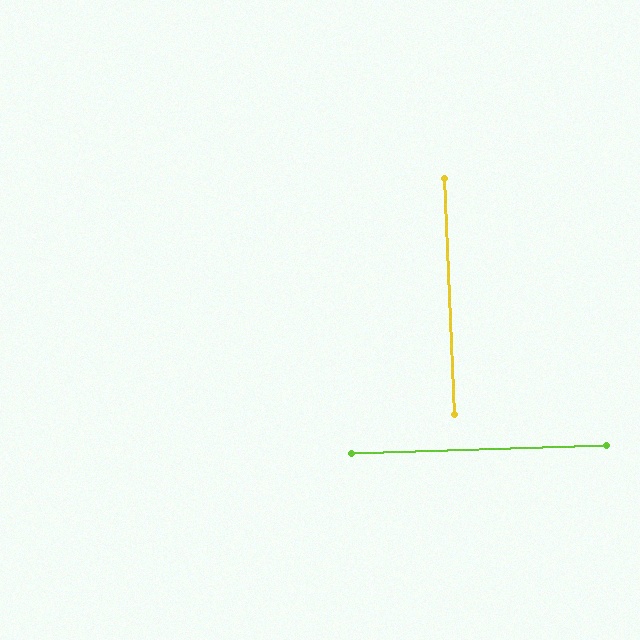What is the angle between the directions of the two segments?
Approximately 89 degrees.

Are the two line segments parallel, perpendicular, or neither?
Perpendicular — they meet at approximately 89°.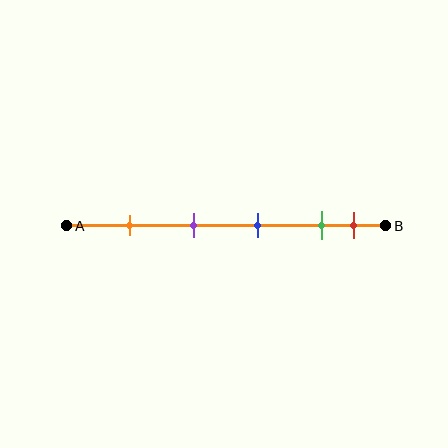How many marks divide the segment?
There are 5 marks dividing the segment.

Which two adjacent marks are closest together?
The green and red marks are the closest adjacent pair.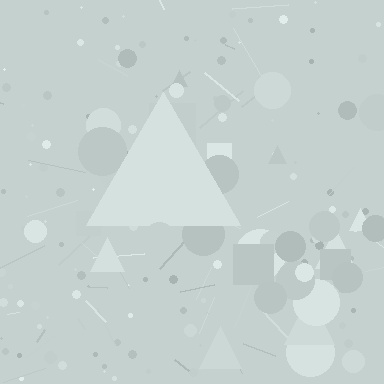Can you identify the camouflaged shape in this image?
The camouflaged shape is a triangle.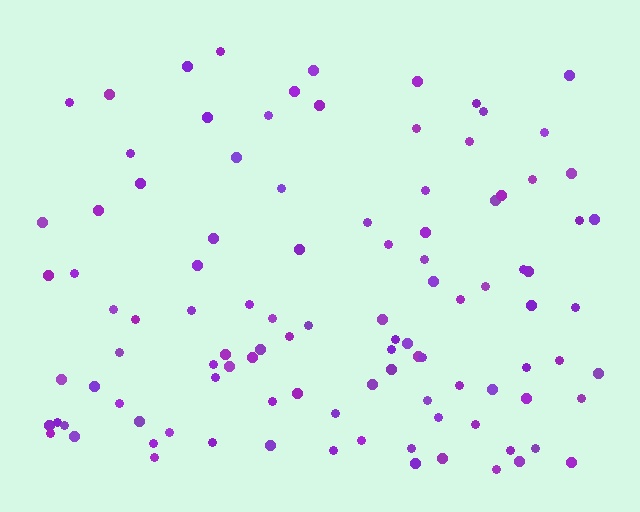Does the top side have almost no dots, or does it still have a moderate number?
Still a moderate number, just noticeably fewer than the bottom.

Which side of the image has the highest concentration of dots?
The bottom.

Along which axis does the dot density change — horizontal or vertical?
Vertical.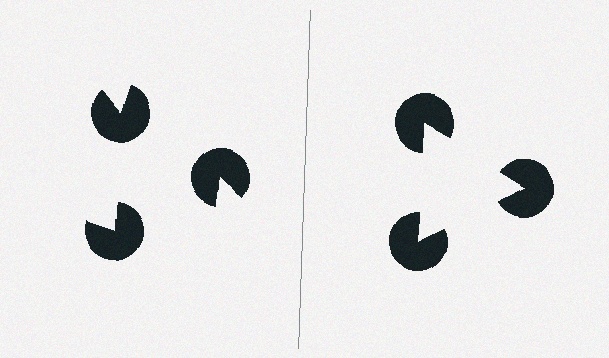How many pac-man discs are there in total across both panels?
6 — 3 on each side.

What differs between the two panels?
The pac-man discs are positioned identically on both sides; only the wedge orientations differ. On the right they align to a triangle; on the left they are misaligned.